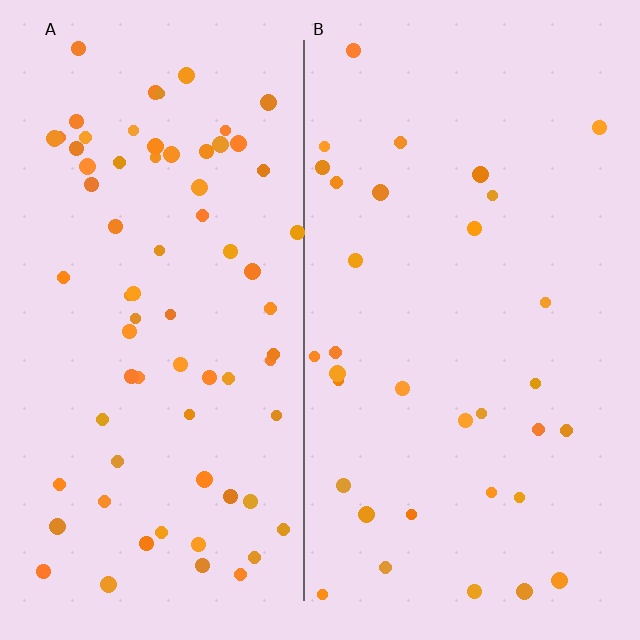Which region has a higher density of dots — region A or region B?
A (the left).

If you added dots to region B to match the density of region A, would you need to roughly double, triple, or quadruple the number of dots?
Approximately double.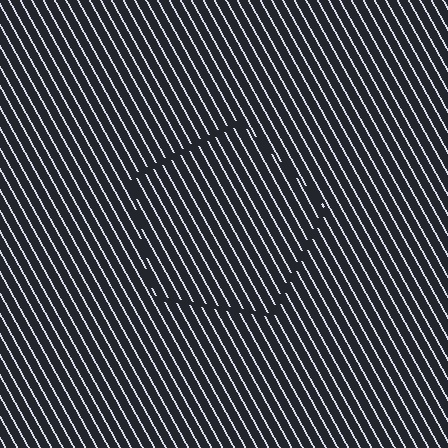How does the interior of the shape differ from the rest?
The interior of the shape contains the same grating, shifted by half a period — the contour is defined by the phase discontinuity where line-ends from the inner and outer gratings abut.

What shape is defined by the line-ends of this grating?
An illusory pentagon. The interior of the shape contains the same grating, shifted by half a period — the contour is defined by the phase discontinuity where line-ends from the inner and outer gratings abut.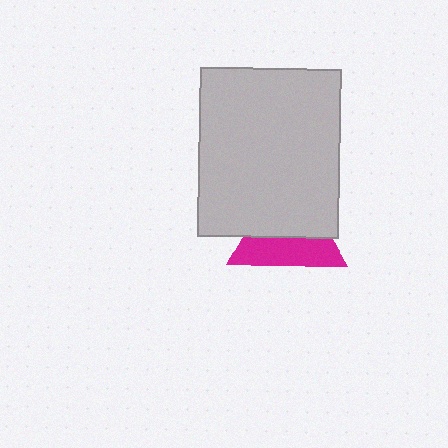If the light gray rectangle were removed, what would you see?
You would see the complete magenta triangle.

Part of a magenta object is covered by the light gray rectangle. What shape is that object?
It is a triangle.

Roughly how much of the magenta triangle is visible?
About half of it is visible (roughly 46%).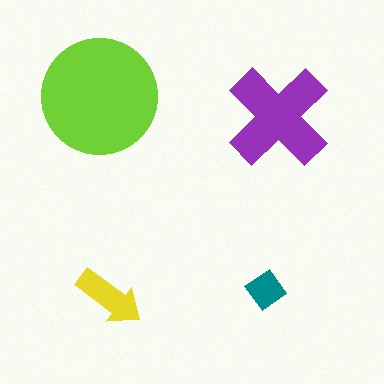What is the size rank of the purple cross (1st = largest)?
2nd.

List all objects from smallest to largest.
The teal diamond, the yellow arrow, the purple cross, the lime circle.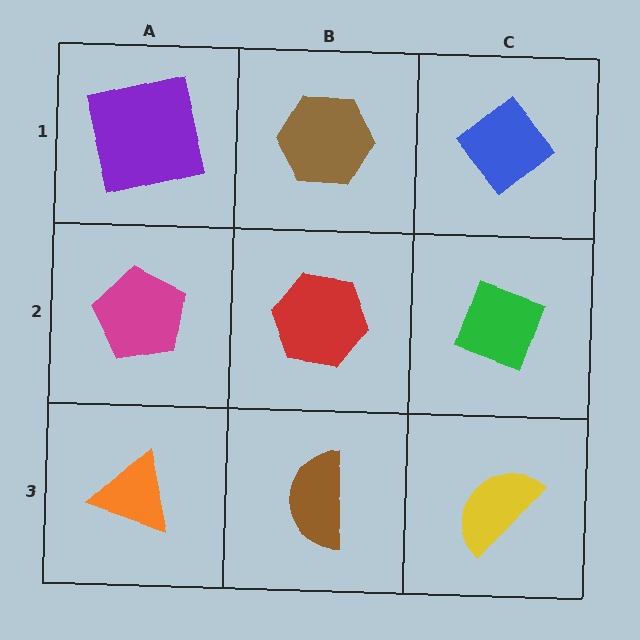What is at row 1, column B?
A brown hexagon.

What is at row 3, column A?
An orange triangle.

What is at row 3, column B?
A brown semicircle.